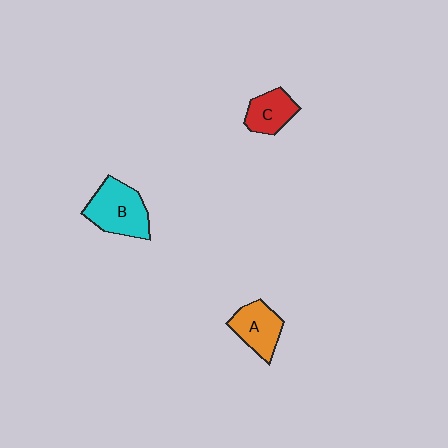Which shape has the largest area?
Shape B (cyan).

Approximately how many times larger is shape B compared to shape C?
Approximately 1.6 times.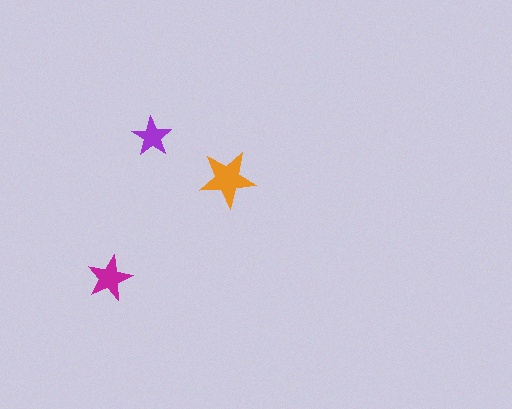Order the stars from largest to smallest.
the orange one, the magenta one, the purple one.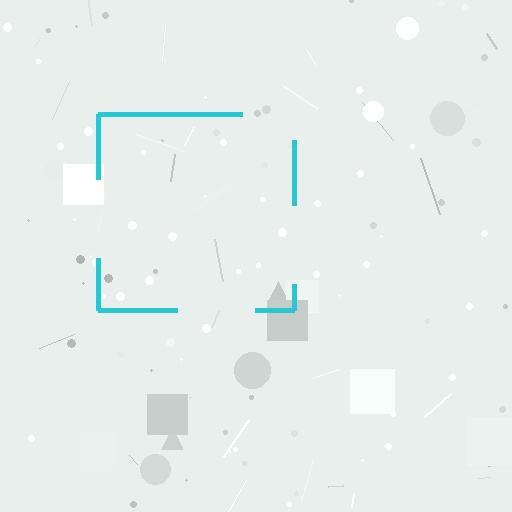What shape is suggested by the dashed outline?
The dashed outline suggests a square.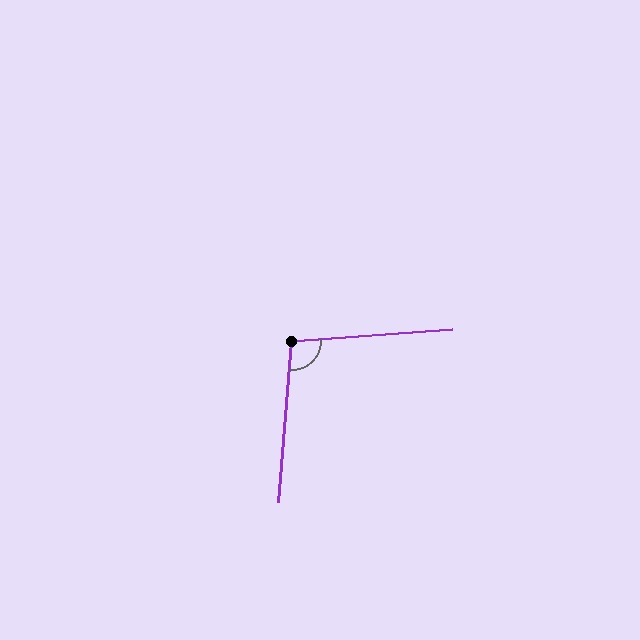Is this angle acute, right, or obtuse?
It is obtuse.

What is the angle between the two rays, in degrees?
Approximately 99 degrees.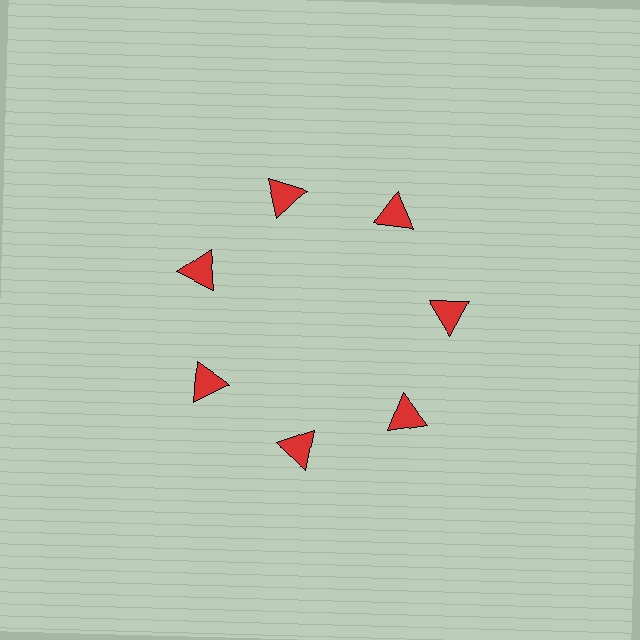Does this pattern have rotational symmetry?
Yes, this pattern has 7-fold rotational symmetry. It looks the same after rotating 51 degrees around the center.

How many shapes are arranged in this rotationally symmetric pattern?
There are 7 shapes, arranged in 7 groups of 1.